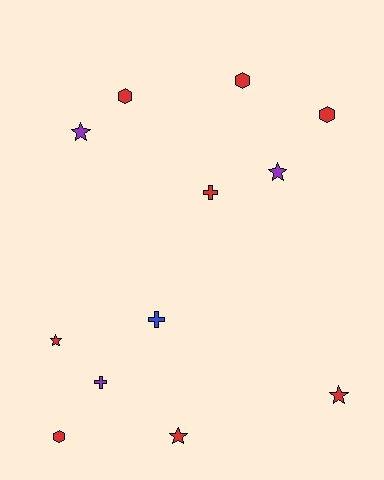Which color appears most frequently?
Red, with 8 objects.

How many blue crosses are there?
There is 1 blue cross.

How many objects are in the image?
There are 12 objects.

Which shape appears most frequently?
Star, with 5 objects.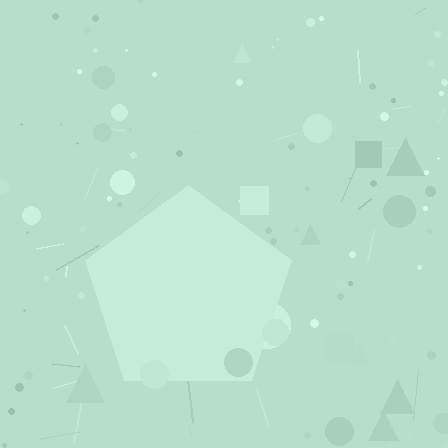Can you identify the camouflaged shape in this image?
The camouflaged shape is a pentagon.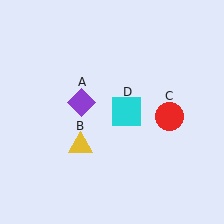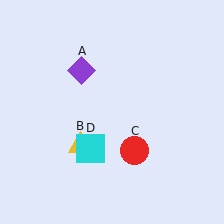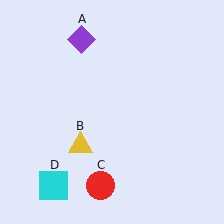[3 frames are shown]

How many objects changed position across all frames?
3 objects changed position: purple diamond (object A), red circle (object C), cyan square (object D).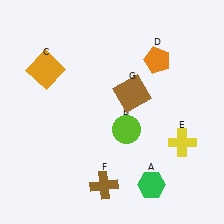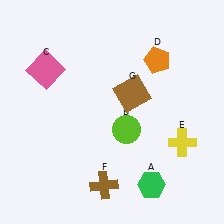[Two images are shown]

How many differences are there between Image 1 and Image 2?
There is 1 difference between the two images.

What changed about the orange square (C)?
In Image 1, C is orange. In Image 2, it changed to pink.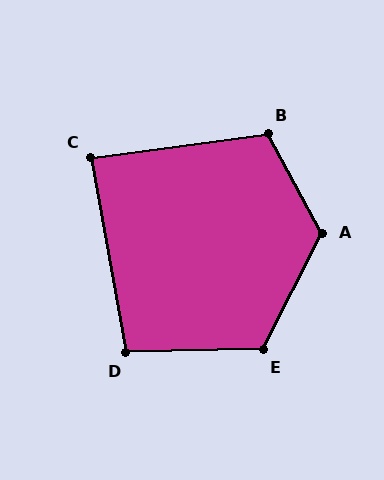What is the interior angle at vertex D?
Approximately 99 degrees (obtuse).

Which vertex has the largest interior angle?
A, at approximately 125 degrees.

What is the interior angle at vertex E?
Approximately 118 degrees (obtuse).